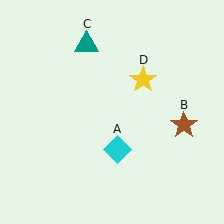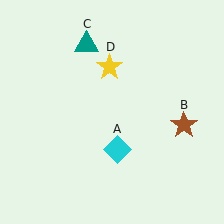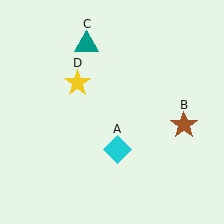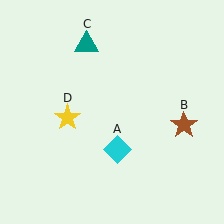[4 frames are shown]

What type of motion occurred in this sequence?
The yellow star (object D) rotated counterclockwise around the center of the scene.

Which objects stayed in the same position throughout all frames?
Cyan diamond (object A) and brown star (object B) and teal triangle (object C) remained stationary.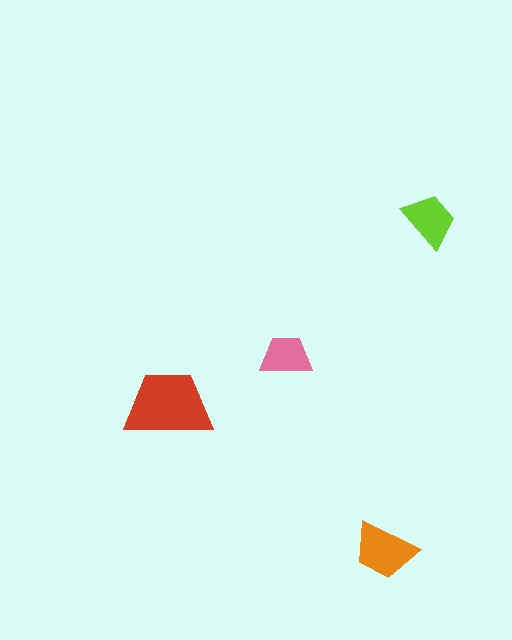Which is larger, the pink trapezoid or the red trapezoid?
The red one.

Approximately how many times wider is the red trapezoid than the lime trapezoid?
About 1.5 times wider.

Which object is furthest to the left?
The red trapezoid is leftmost.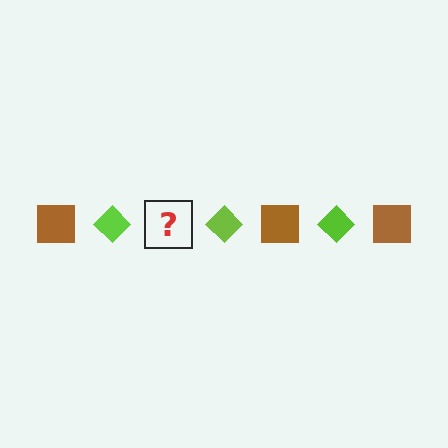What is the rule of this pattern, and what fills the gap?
The rule is that the pattern alternates between brown square and lime diamond. The gap should be filled with a brown square.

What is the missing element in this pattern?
The missing element is a brown square.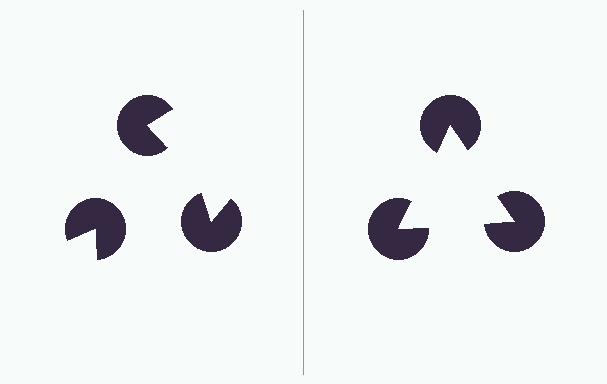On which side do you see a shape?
An illusory triangle appears on the right side. On the left side the wedge cuts are rotated, so no coherent shape forms.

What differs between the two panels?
The pac-man discs are positioned identically on both sides; only the wedge orientations differ. On the right they align to a triangle; on the left they are misaligned.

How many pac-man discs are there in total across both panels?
6 — 3 on each side.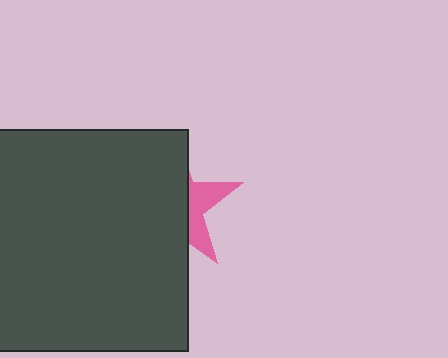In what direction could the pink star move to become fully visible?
The pink star could move right. That would shift it out from behind the dark gray square entirely.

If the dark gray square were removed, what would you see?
You would see the complete pink star.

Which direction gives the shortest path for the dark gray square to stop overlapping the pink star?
Moving left gives the shortest separation.